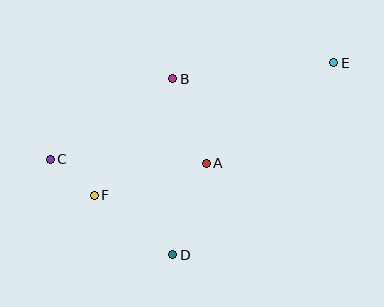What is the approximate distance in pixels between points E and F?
The distance between E and F is approximately 274 pixels.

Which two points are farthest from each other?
Points C and E are farthest from each other.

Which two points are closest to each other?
Points C and F are closest to each other.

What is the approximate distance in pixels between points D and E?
The distance between D and E is approximately 251 pixels.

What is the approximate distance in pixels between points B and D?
The distance between B and D is approximately 176 pixels.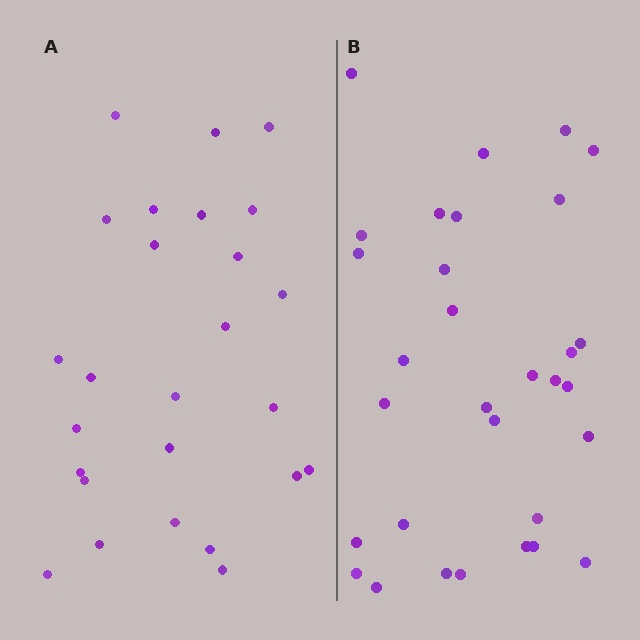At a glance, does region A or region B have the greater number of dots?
Region B (the right region) has more dots.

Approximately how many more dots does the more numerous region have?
Region B has about 5 more dots than region A.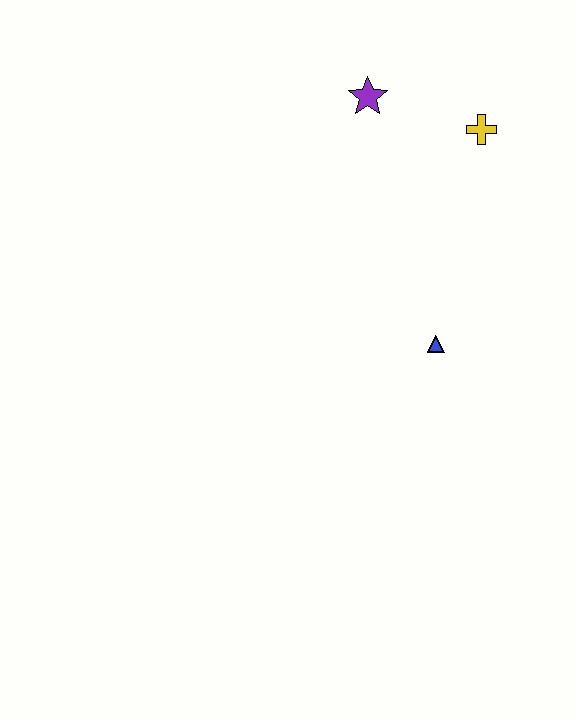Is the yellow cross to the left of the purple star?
No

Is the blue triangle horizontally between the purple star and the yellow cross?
Yes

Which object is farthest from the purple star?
The blue triangle is farthest from the purple star.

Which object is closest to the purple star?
The yellow cross is closest to the purple star.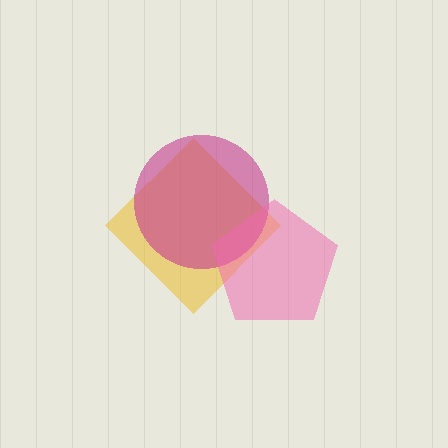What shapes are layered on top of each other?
The layered shapes are: a yellow diamond, a magenta circle, a pink pentagon.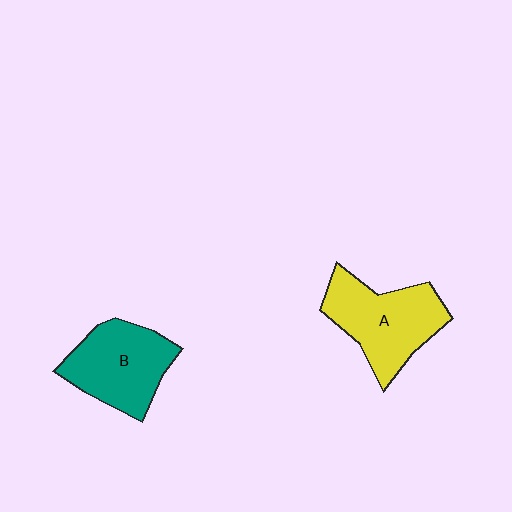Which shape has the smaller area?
Shape B (teal).